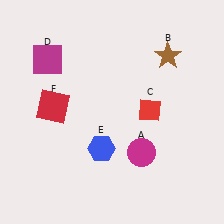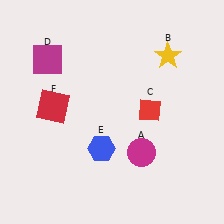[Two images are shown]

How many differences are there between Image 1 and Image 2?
There is 1 difference between the two images.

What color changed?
The star (B) changed from brown in Image 1 to yellow in Image 2.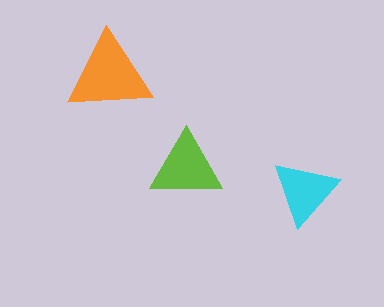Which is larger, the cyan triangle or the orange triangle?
The orange one.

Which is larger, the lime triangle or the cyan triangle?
The lime one.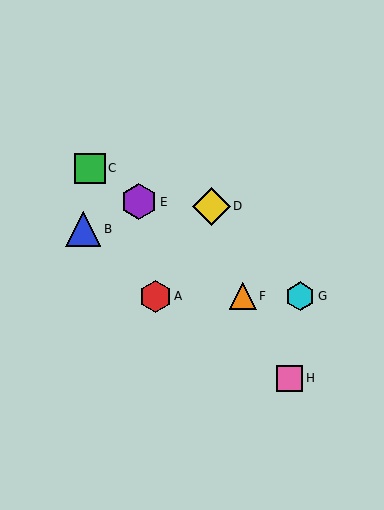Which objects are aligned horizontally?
Objects A, F, G are aligned horizontally.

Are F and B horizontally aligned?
No, F is at y≈296 and B is at y≈229.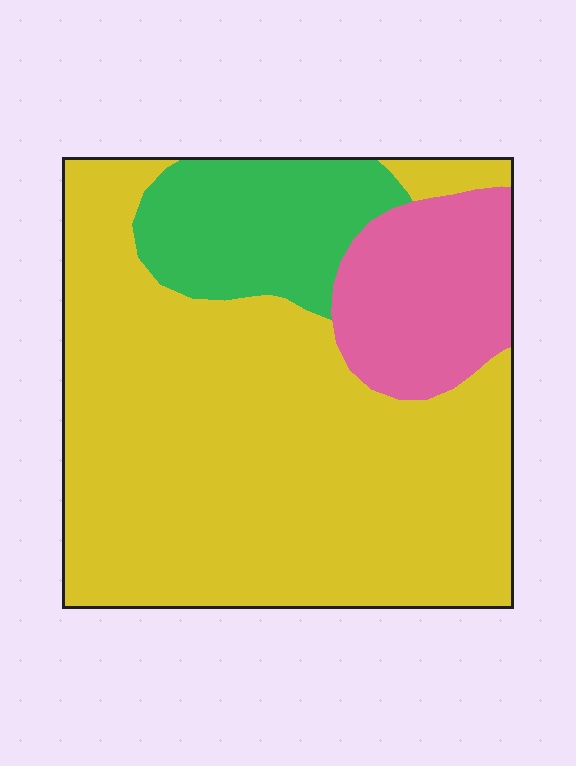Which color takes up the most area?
Yellow, at roughly 70%.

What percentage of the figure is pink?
Pink takes up about one sixth (1/6) of the figure.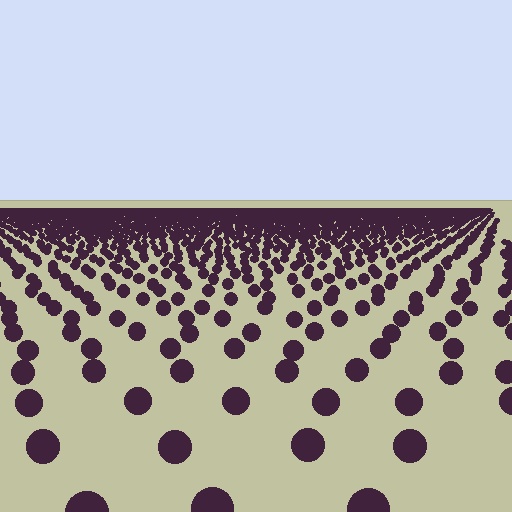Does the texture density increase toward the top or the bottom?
Density increases toward the top.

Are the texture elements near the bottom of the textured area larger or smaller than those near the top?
Larger. Near the bottom, elements are closer to the viewer and appear at a bigger on-screen size.